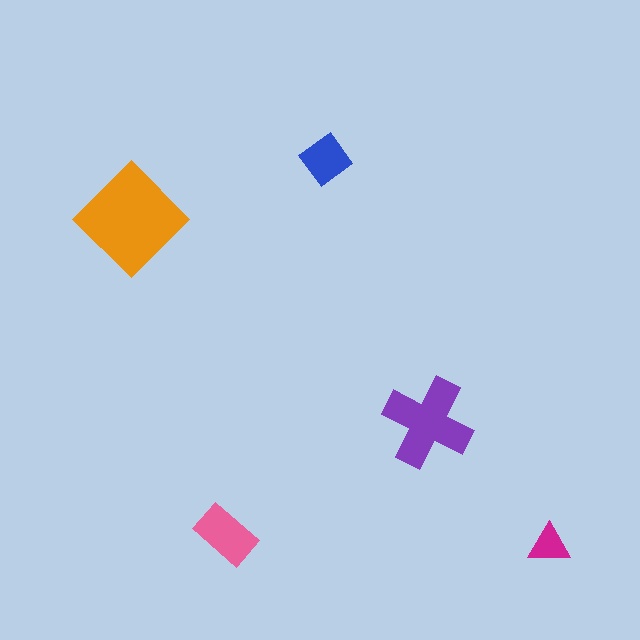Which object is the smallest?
The magenta triangle.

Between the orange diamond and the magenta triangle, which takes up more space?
The orange diamond.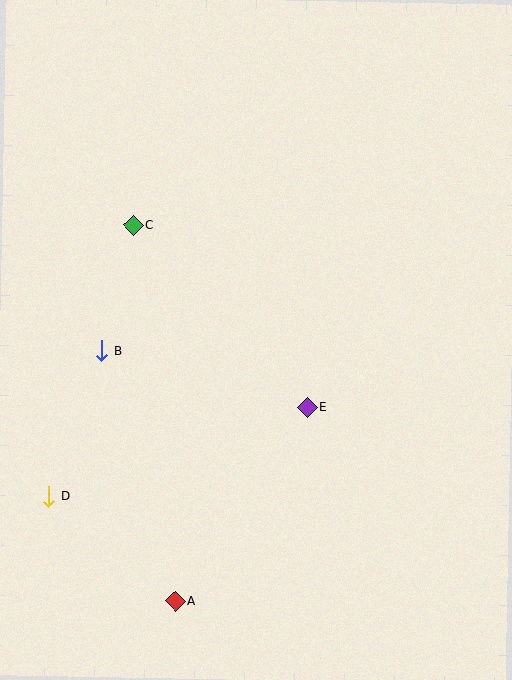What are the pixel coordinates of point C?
Point C is at (133, 225).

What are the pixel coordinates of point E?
Point E is at (307, 407).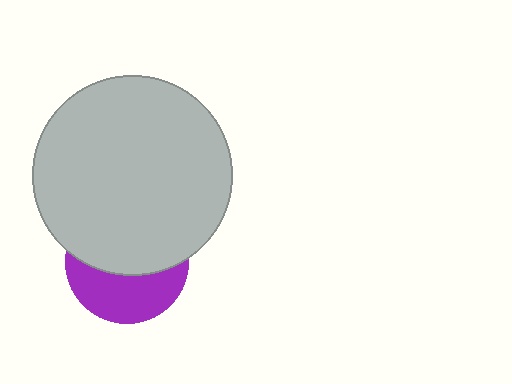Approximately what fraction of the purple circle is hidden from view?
Roughly 57% of the purple circle is hidden behind the light gray circle.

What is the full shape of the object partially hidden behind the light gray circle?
The partially hidden object is a purple circle.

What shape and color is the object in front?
The object in front is a light gray circle.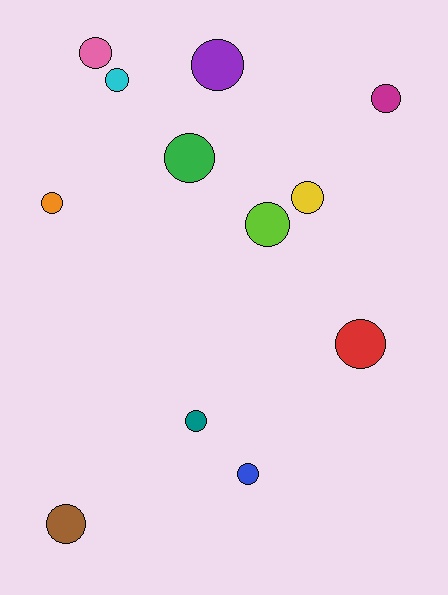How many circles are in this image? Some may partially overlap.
There are 12 circles.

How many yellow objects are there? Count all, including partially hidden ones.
There is 1 yellow object.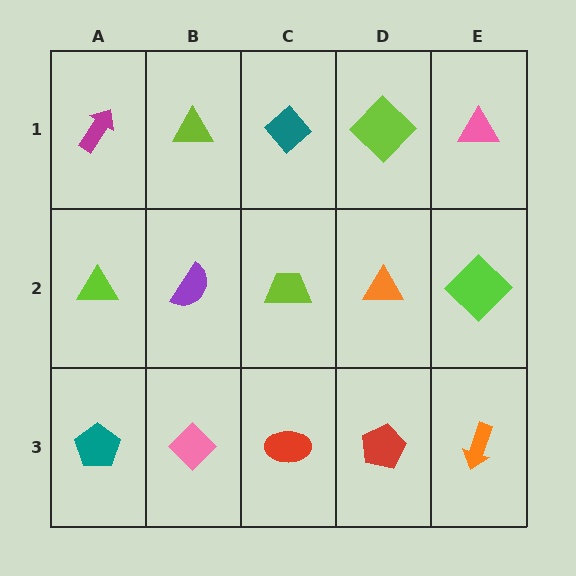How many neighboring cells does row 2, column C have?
4.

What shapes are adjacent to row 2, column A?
A magenta arrow (row 1, column A), a teal pentagon (row 3, column A), a purple semicircle (row 2, column B).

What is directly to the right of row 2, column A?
A purple semicircle.